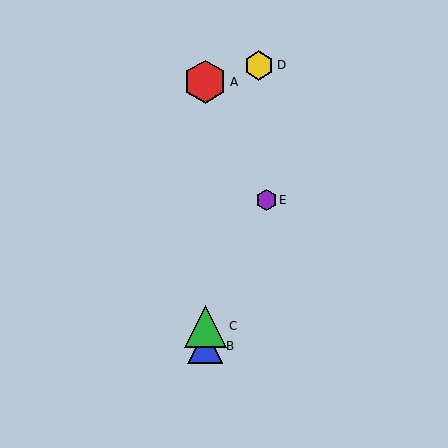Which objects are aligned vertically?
Objects A, B, C are aligned vertically.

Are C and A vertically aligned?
Yes, both are at x≈205.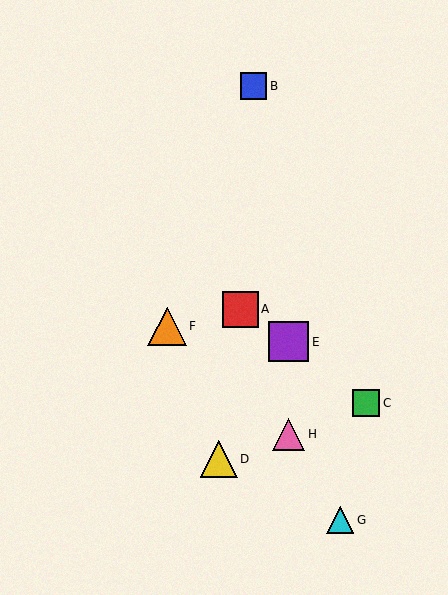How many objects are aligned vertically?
2 objects (E, H) are aligned vertically.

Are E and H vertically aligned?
Yes, both are at x≈288.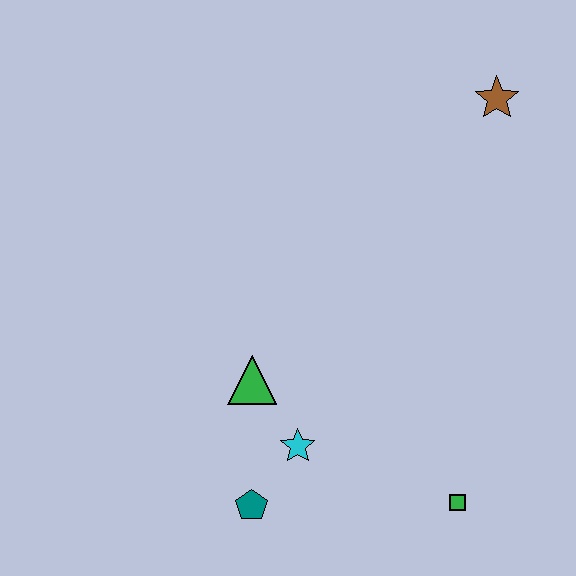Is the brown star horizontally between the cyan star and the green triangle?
No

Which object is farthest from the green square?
The brown star is farthest from the green square.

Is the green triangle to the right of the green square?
No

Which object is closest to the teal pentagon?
The cyan star is closest to the teal pentagon.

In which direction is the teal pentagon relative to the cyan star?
The teal pentagon is below the cyan star.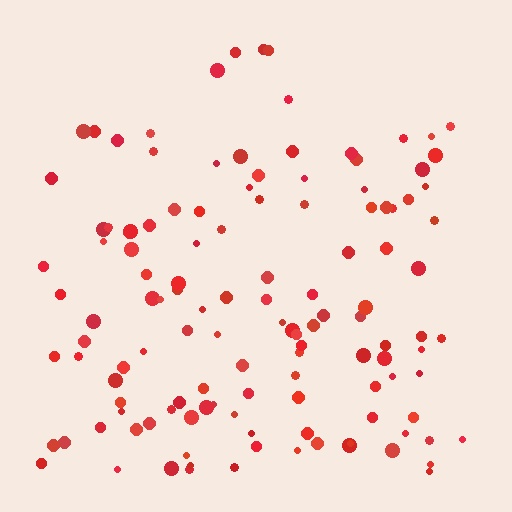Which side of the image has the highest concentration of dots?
The bottom.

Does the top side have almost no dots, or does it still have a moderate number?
Still a moderate number, just noticeably fewer than the bottom.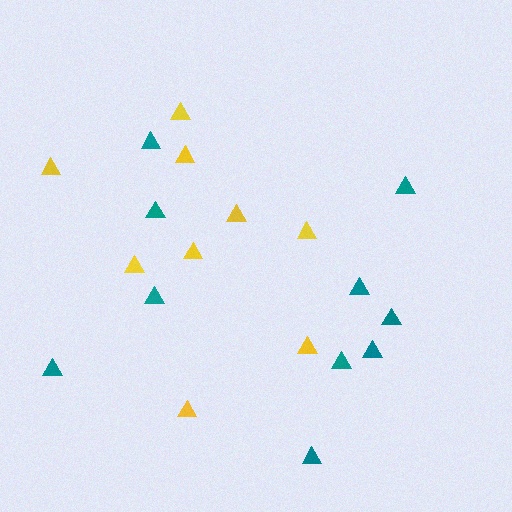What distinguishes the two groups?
There are 2 groups: one group of teal triangles (10) and one group of yellow triangles (9).